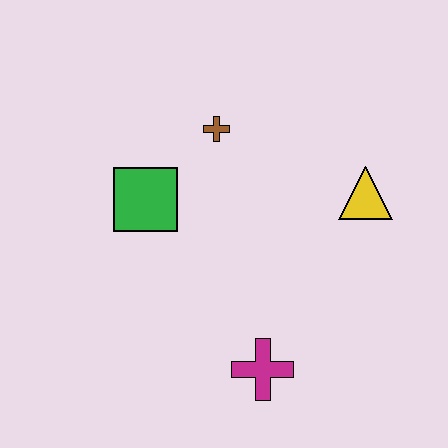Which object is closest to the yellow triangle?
The brown cross is closest to the yellow triangle.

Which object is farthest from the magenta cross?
The brown cross is farthest from the magenta cross.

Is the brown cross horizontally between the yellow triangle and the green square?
Yes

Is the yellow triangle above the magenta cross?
Yes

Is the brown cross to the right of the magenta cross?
No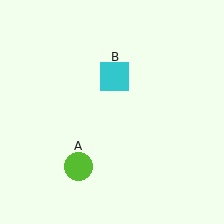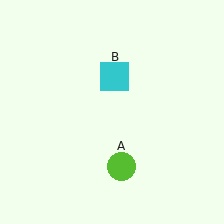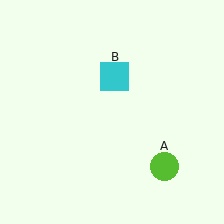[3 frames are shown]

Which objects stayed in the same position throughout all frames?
Cyan square (object B) remained stationary.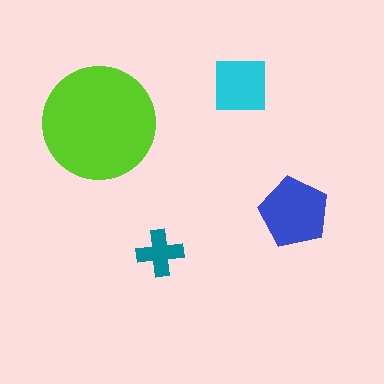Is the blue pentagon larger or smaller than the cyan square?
Larger.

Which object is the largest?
The lime circle.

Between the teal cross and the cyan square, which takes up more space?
The cyan square.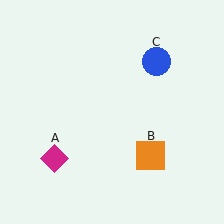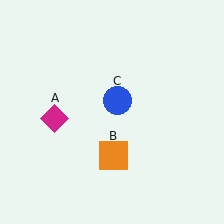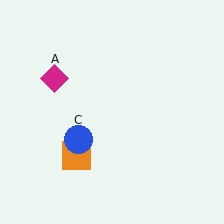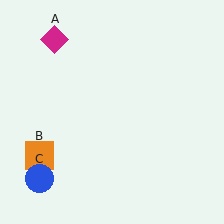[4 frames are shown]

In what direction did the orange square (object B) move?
The orange square (object B) moved left.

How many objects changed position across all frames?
3 objects changed position: magenta diamond (object A), orange square (object B), blue circle (object C).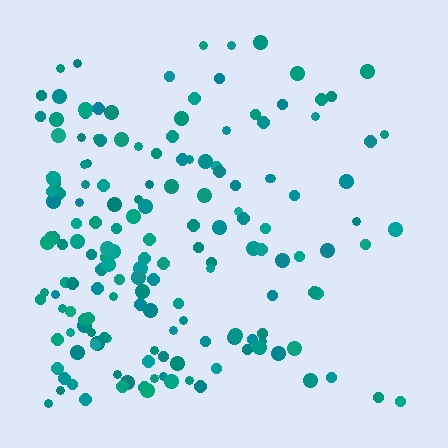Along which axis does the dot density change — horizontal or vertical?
Horizontal.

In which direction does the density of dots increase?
From right to left, with the left side densest.